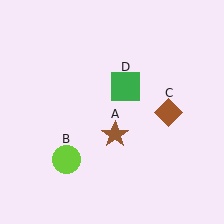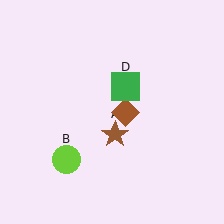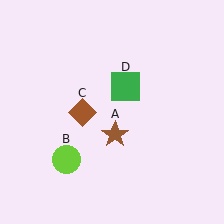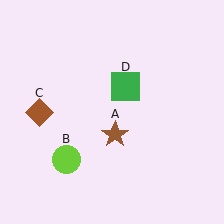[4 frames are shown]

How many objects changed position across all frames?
1 object changed position: brown diamond (object C).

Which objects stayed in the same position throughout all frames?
Brown star (object A) and lime circle (object B) and green square (object D) remained stationary.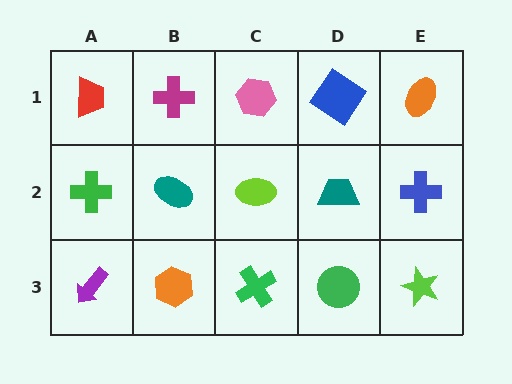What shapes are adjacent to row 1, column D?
A teal trapezoid (row 2, column D), a pink hexagon (row 1, column C), an orange ellipse (row 1, column E).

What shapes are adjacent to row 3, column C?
A lime ellipse (row 2, column C), an orange hexagon (row 3, column B), a green circle (row 3, column D).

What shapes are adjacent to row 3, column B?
A teal ellipse (row 2, column B), a purple arrow (row 3, column A), a green cross (row 3, column C).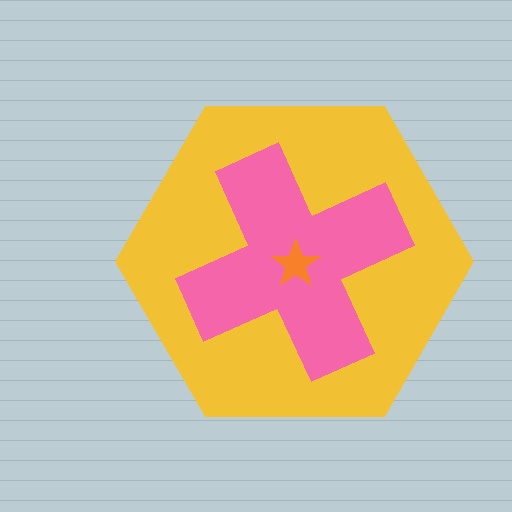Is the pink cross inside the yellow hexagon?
Yes.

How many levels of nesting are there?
3.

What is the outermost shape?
The yellow hexagon.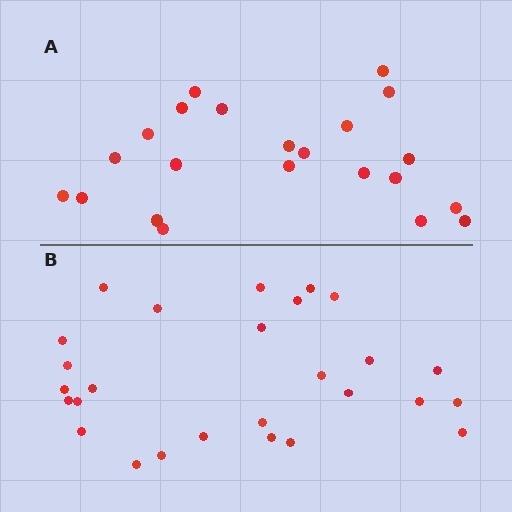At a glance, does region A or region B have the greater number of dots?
Region B (the bottom region) has more dots.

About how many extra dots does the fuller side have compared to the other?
Region B has about 5 more dots than region A.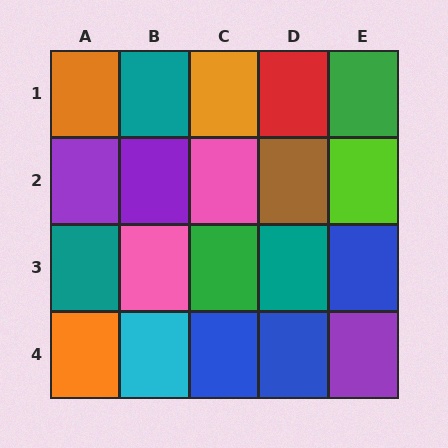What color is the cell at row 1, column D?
Red.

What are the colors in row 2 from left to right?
Purple, purple, pink, brown, lime.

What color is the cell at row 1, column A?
Orange.